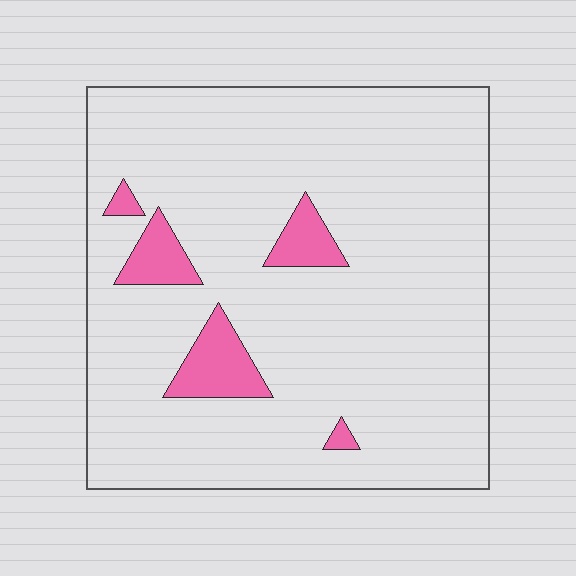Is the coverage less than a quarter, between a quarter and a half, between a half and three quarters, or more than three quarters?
Less than a quarter.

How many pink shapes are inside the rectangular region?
5.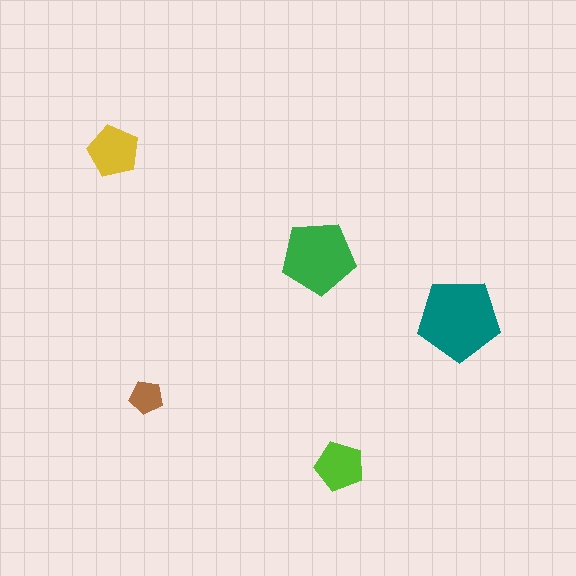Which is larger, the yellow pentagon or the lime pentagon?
The yellow one.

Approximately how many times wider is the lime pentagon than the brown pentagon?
About 1.5 times wider.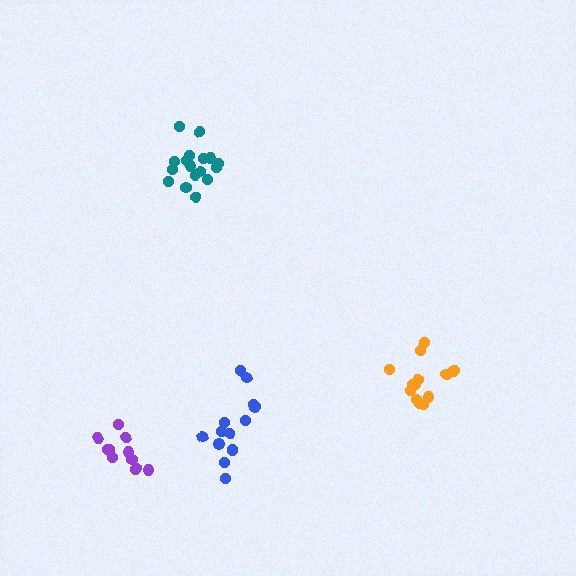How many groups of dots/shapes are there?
There are 4 groups.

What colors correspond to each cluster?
The clusters are colored: teal, orange, blue, purple.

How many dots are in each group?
Group 1: 17 dots, Group 2: 14 dots, Group 3: 14 dots, Group 4: 11 dots (56 total).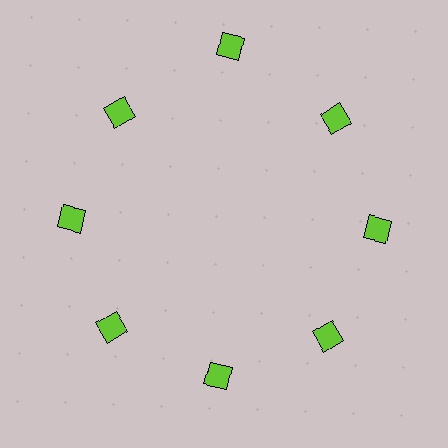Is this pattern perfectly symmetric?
No. The 8 lime diamonds are arranged in a ring, but one element near the 12 o'clock position is pushed outward from the center, breaking the 8-fold rotational symmetry.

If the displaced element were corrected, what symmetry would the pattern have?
It would have 8-fold rotational symmetry — the pattern would map onto itself every 45 degrees.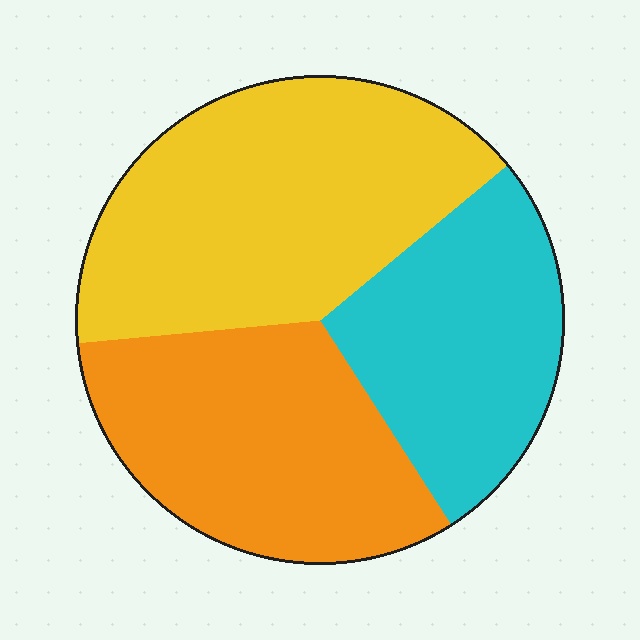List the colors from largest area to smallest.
From largest to smallest: yellow, orange, cyan.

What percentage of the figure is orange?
Orange covers roughly 35% of the figure.